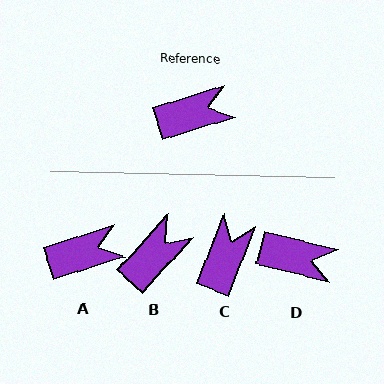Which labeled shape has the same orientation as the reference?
A.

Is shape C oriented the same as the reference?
No, it is off by about 51 degrees.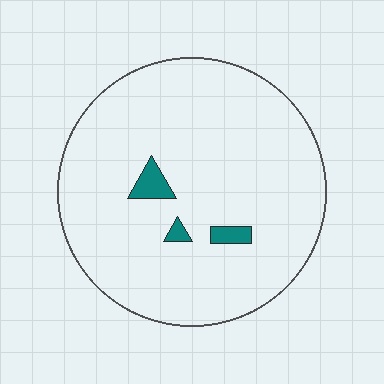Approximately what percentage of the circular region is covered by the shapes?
Approximately 5%.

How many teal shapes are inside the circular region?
3.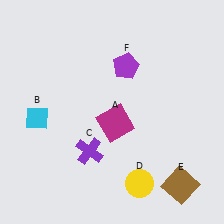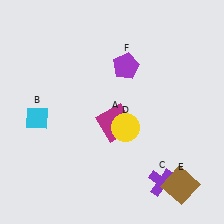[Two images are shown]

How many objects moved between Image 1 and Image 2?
2 objects moved between the two images.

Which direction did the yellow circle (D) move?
The yellow circle (D) moved up.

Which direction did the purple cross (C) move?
The purple cross (C) moved right.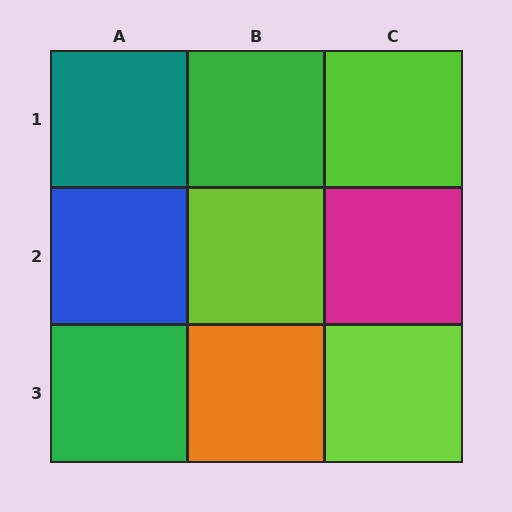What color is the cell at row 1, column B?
Green.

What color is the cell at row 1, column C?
Lime.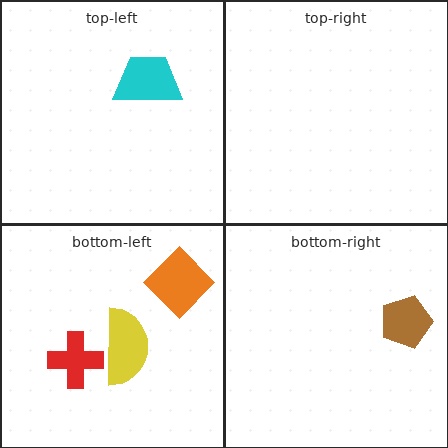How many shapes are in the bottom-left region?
3.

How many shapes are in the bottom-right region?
1.